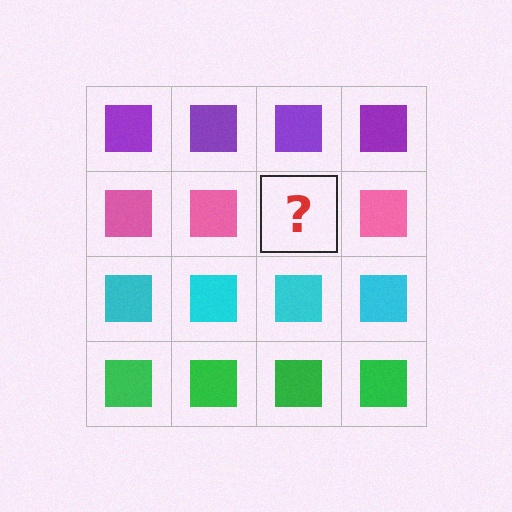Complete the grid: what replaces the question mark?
The question mark should be replaced with a pink square.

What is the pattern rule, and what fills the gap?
The rule is that each row has a consistent color. The gap should be filled with a pink square.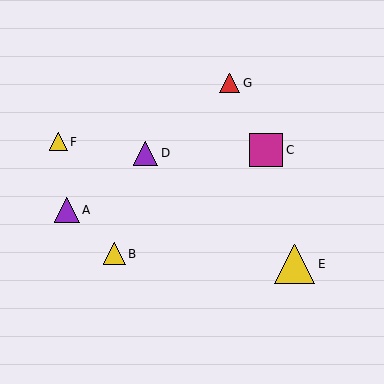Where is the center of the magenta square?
The center of the magenta square is at (266, 150).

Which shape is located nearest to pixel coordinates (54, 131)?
The yellow triangle (labeled F) at (58, 142) is nearest to that location.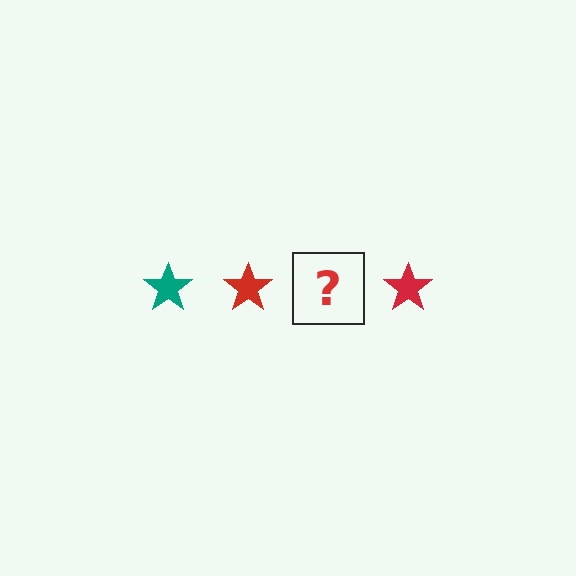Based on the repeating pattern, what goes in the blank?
The blank should be a teal star.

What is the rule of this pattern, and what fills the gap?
The rule is that the pattern cycles through teal, red stars. The gap should be filled with a teal star.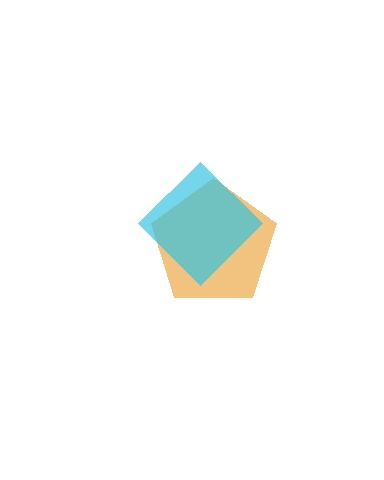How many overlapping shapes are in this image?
There are 2 overlapping shapes in the image.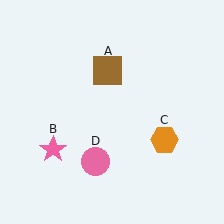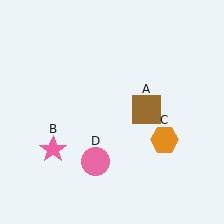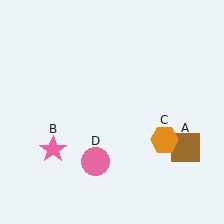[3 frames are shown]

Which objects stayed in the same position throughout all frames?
Pink star (object B) and orange hexagon (object C) and pink circle (object D) remained stationary.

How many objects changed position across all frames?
1 object changed position: brown square (object A).